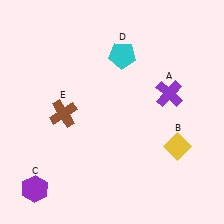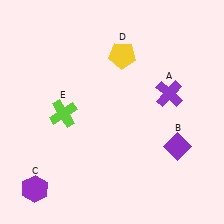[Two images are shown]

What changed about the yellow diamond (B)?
In Image 1, B is yellow. In Image 2, it changed to purple.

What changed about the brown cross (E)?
In Image 1, E is brown. In Image 2, it changed to lime.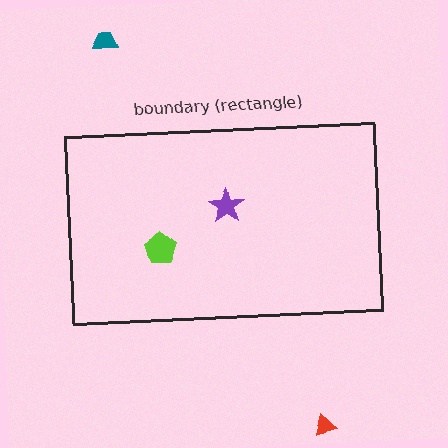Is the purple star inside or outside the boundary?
Inside.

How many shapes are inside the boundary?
2 inside, 2 outside.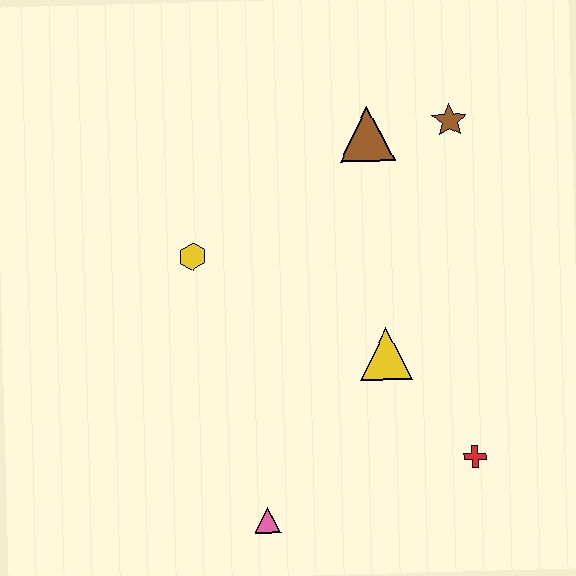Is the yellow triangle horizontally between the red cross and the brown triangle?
Yes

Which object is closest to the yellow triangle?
The red cross is closest to the yellow triangle.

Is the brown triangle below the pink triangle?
No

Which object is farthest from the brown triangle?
The pink triangle is farthest from the brown triangle.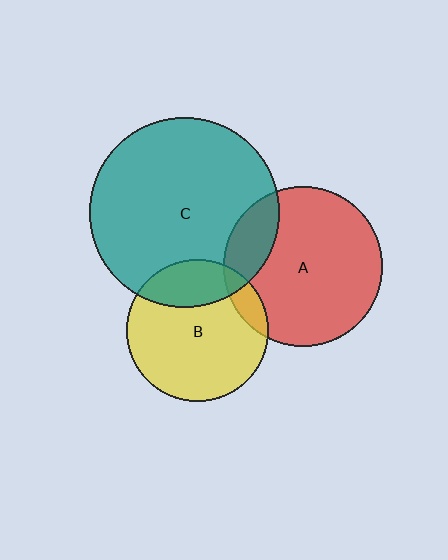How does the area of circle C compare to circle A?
Approximately 1.4 times.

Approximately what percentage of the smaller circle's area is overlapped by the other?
Approximately 10%.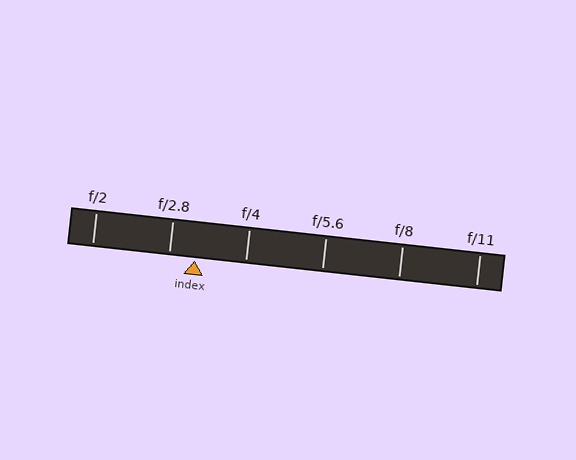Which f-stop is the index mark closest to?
The index mark is closest to f/2.8.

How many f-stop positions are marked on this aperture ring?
There are 6 f-stop positions marked.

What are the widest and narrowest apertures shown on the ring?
The widest aperture shown is f/2 and the narrowest is f/11.